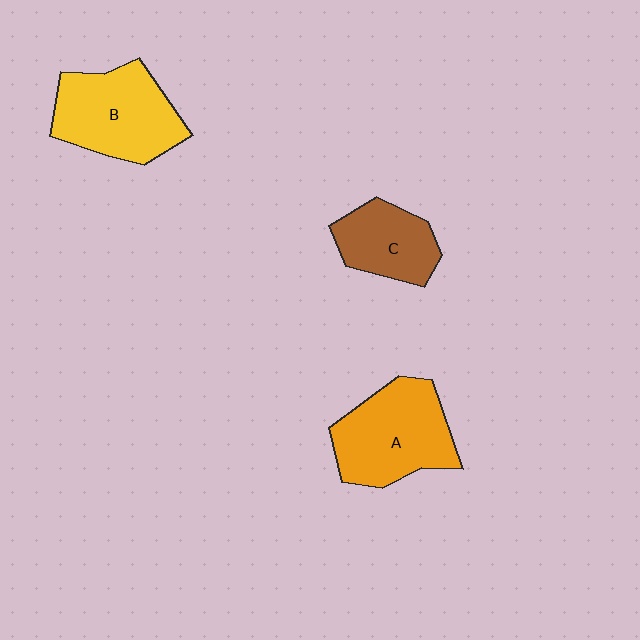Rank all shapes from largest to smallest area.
From largest to smallest: A (orange), B (yellow), C (brown).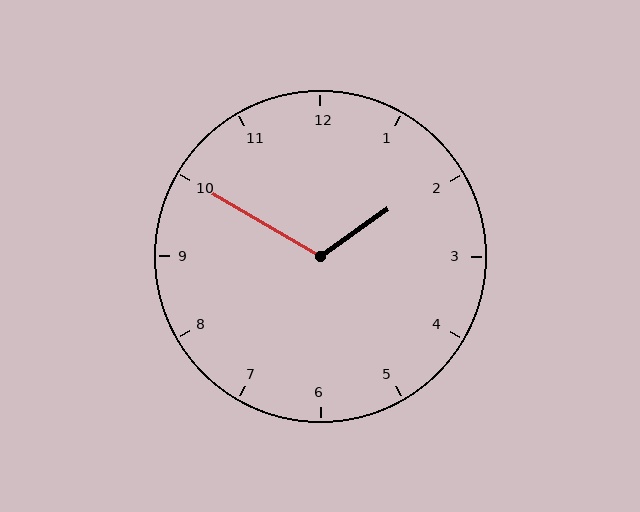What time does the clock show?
1:50.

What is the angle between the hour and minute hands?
Approximately 115 degrees.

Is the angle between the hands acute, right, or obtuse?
It is obtuse.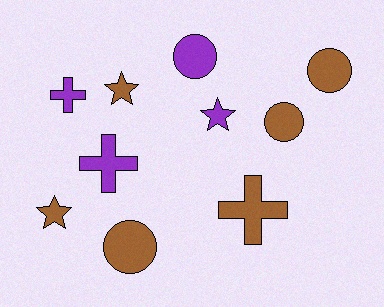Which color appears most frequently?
Brown, with 6 objects.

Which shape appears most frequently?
Circle, with 4 objects.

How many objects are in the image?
There are 10 objects.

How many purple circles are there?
There is 1 purple circle.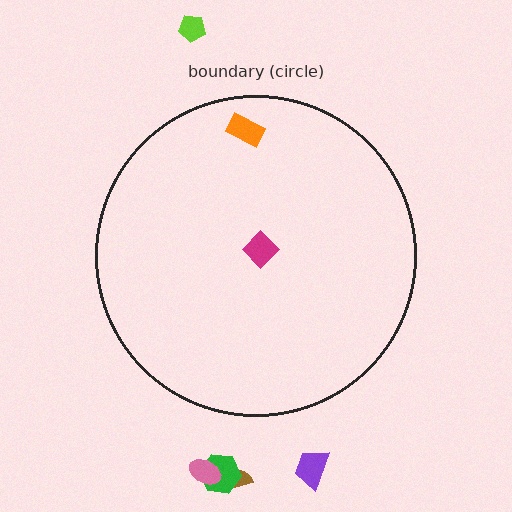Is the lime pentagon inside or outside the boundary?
Outside.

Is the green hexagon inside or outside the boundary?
Outside.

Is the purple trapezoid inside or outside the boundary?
Outside.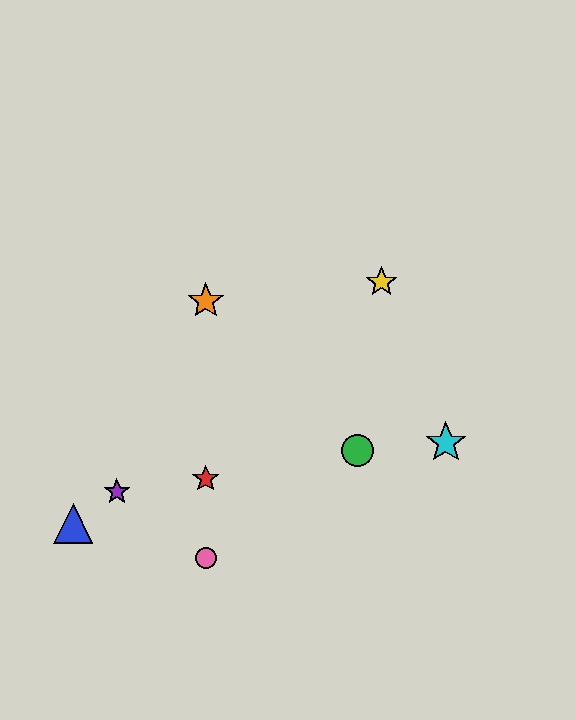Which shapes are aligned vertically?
The red star, the orange star, the pink circle are aligned vertically.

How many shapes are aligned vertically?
3 shapes (the red star, the orange star, the pink circle) are aligned vertically.